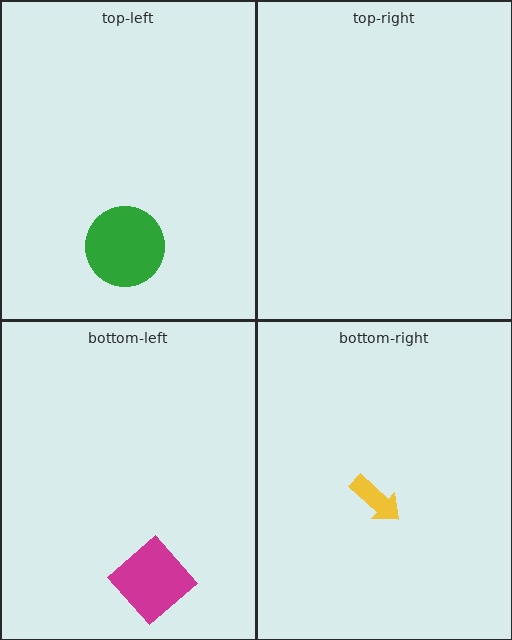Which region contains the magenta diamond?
The bottom-left region.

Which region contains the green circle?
The top-left region.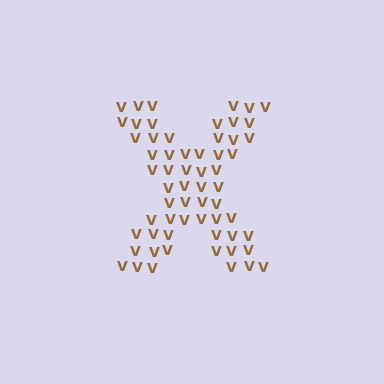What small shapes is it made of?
It is made of small letter V's.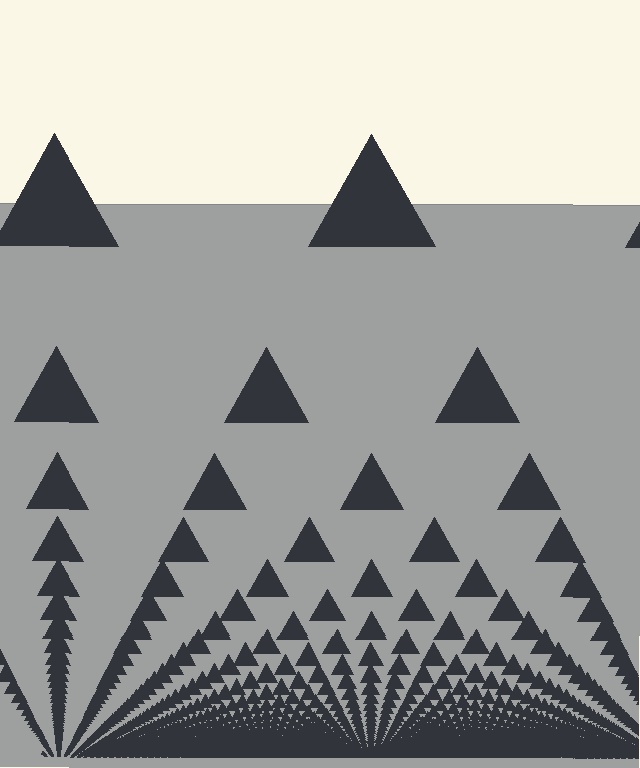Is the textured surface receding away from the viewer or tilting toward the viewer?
The surface appears to tilt toward the viewer. Texture elements get larger and sparser toward the top.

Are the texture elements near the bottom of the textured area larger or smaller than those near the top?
Smaller. The gradient is inverted — elements near the bottom are smaller and denser.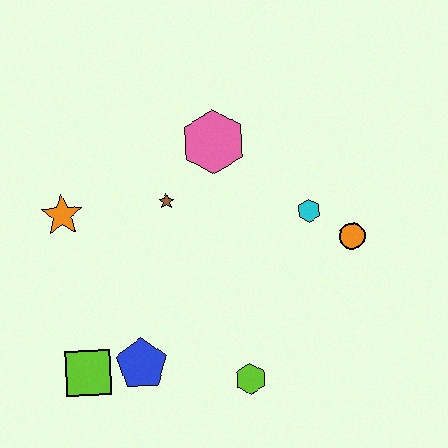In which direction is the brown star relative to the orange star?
The brown star is to the right of the orange star.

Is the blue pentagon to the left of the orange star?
No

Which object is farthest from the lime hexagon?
The orange star is farthest from the lime hexagon.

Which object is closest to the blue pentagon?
The lime square is closest to the blue pentagon.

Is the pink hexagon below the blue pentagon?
No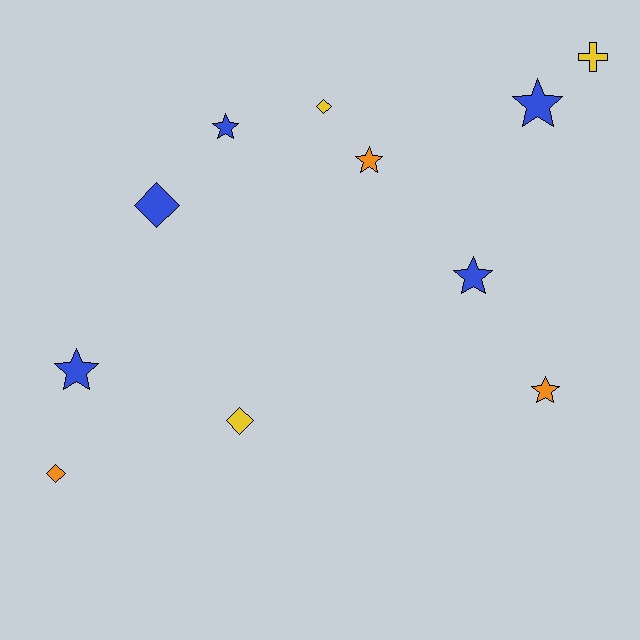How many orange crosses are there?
There are no orange crosses.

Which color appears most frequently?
Blue, with 5 objects.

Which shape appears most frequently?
Star, with 6 objects.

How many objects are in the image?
There are 11 objects.